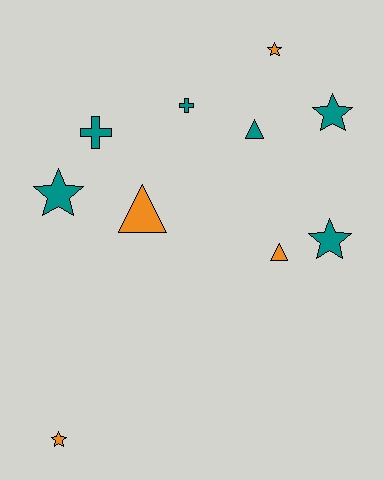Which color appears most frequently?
Teal, with 6 objects.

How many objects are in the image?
There are 10 objects.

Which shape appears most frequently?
Star, with 5 objects.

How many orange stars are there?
There are 2 orange stars.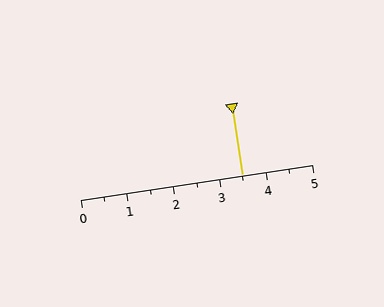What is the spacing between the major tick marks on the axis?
The major ticks are spaced 1 apart.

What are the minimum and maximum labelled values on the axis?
The axis runs from 0 to 5.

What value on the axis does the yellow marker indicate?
The marker indicates approximately 3.5.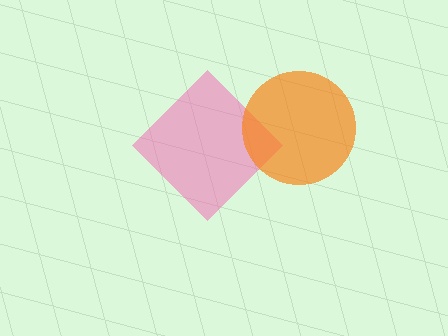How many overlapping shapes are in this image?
There are 2 overlapping shapes in the image.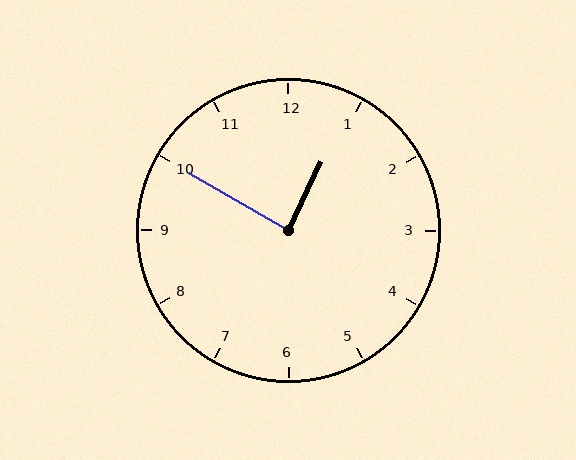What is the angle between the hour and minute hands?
Approximately 85 degrees.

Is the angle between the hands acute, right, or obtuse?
It is right.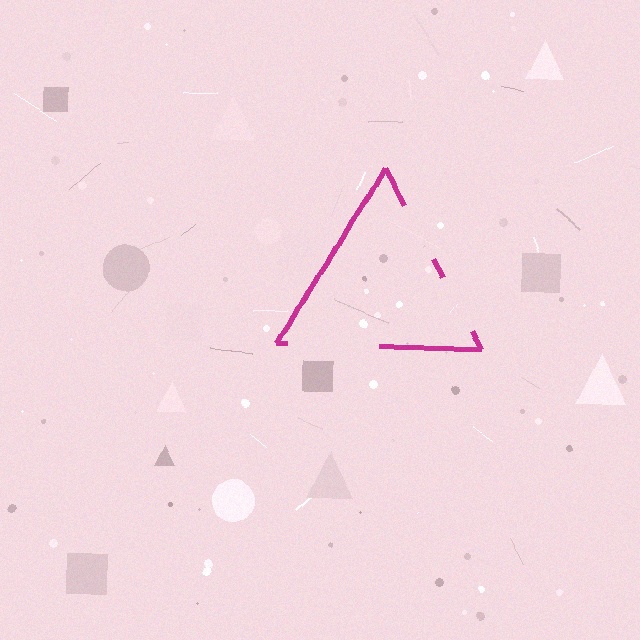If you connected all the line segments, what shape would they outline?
They would outline a triangle.